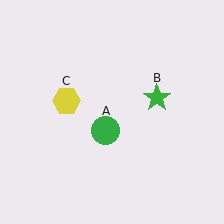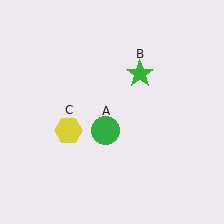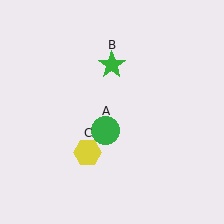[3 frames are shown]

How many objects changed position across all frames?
2 objects changed position: green star (object B), yellow hexagon (object C).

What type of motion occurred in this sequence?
The green star (object B), yellow hexagon (object C) rotated counterclockwise around the center of the scene.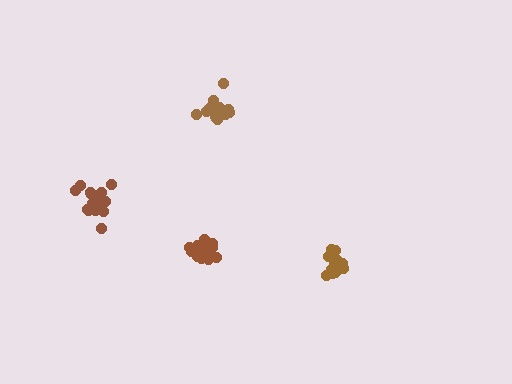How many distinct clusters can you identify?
There are 4 distinct clusters.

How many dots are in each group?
Group 1: 20 dots, Group 2: 19 dots, Group 3: 15 dots, Group 4: 18 dots (72 total).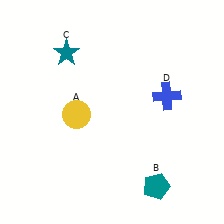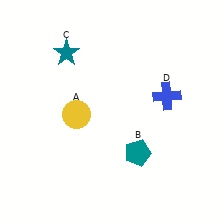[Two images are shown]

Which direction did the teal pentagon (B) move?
The teal pentagon (B) moved up.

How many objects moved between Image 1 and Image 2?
1 object moved between the two images.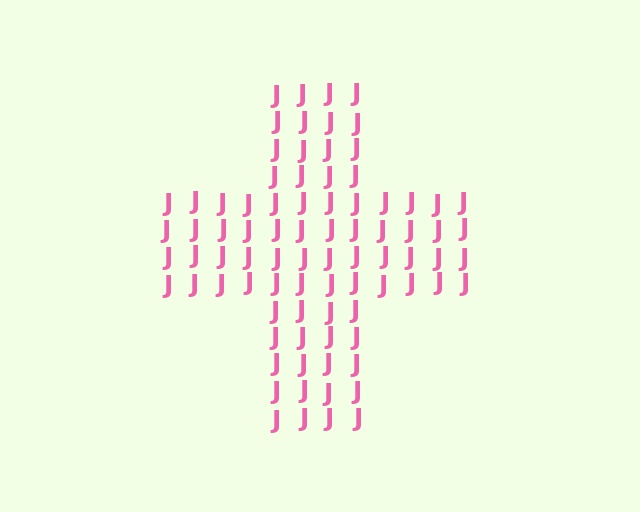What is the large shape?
The large shape is a cross.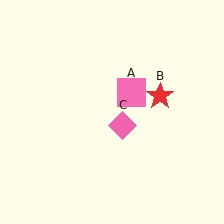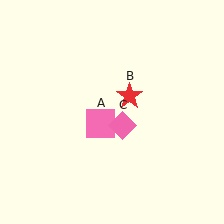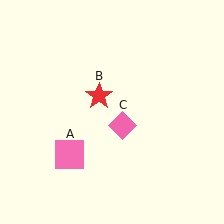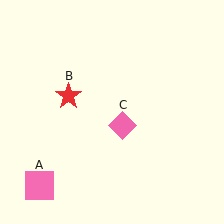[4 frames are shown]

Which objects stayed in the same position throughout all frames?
Pink diamond (object C) remained stationary.